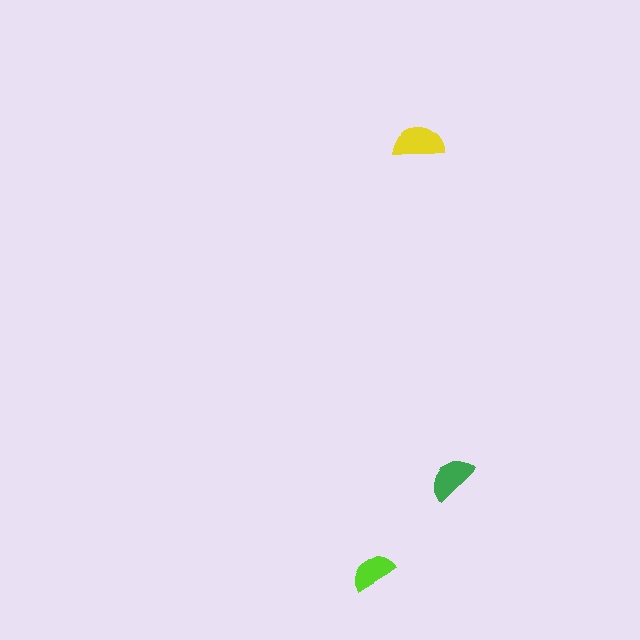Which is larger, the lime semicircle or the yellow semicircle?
The yellow one.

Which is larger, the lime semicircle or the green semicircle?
The green one.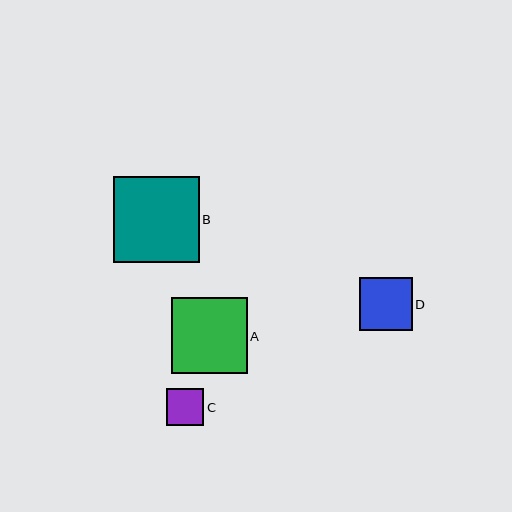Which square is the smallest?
Square C is the smallest with a size of approximately 38 pixels.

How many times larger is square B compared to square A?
Square B is approximately 1.1 times the size of square A.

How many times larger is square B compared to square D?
Square B is approximately 1.6 times the size of square D.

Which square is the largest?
Square B is the largest with a size of approximately 86 pixels.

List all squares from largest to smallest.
From largest to smallest: B, A, D, C.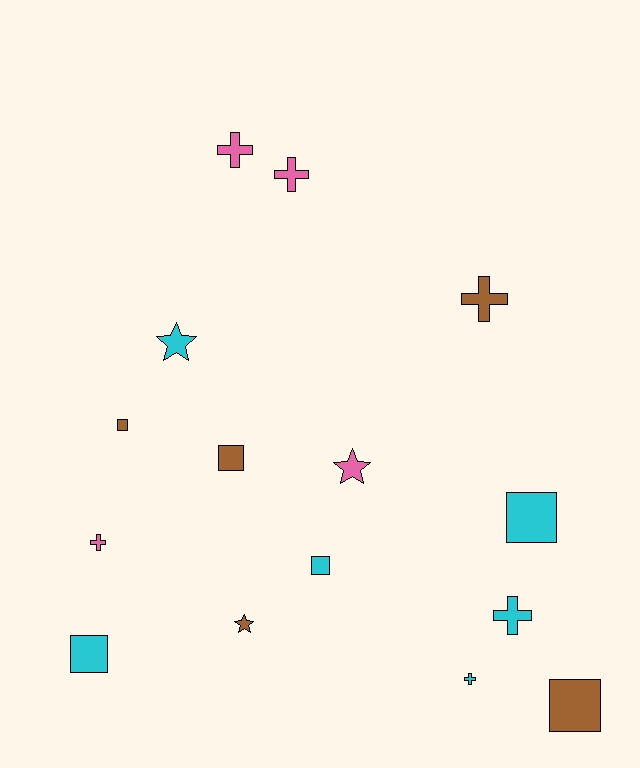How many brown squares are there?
There are 3 brown squares.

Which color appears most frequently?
Cyan, with 6 objects.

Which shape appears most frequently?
Square, with 6 objects.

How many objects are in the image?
There are 15 objects.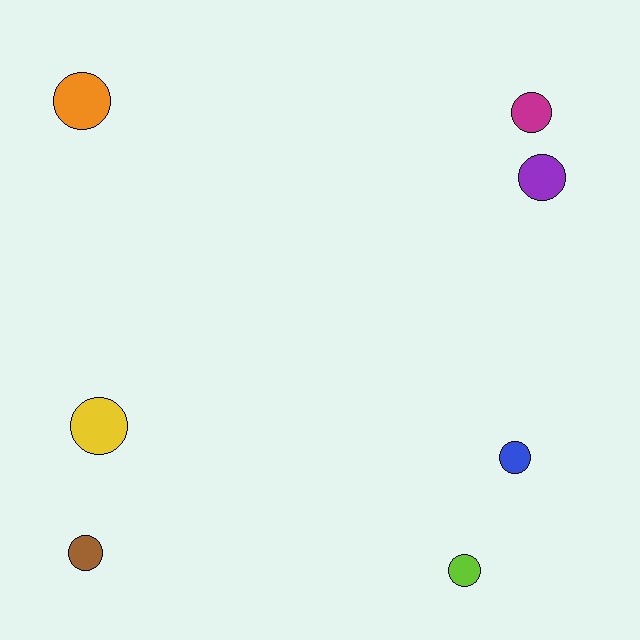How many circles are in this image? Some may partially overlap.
There are 7 circles.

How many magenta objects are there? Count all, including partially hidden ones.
There is 1 magenta object.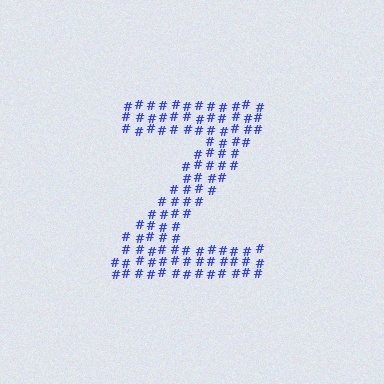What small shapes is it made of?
It is made of small hash symbols.